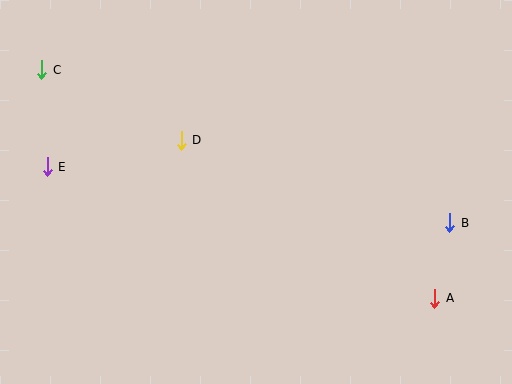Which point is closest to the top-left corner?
Point C is closest to the top-left corner.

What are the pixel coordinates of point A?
Point A is at (435, 298).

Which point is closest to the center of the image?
Point D at (181, 140) is closest to the center.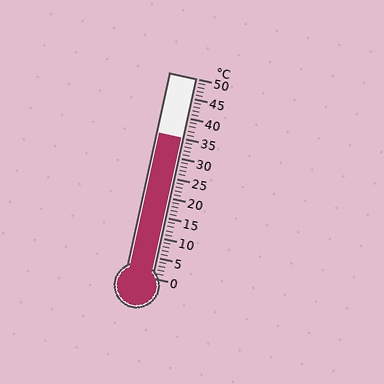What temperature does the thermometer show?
The thermometer shows approximately 35°C.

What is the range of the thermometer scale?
The thermometer scale ranges from 0°C to 50°C.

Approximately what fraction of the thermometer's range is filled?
The thermometer is filled to approximately 70% of its range.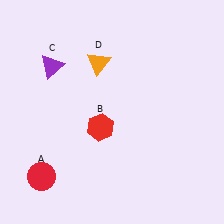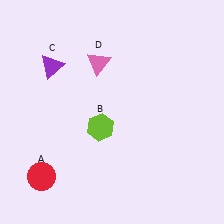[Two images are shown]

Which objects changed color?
B changed from red to lime. D changed from orange to pink.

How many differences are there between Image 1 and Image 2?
There are 2 differences between the two images.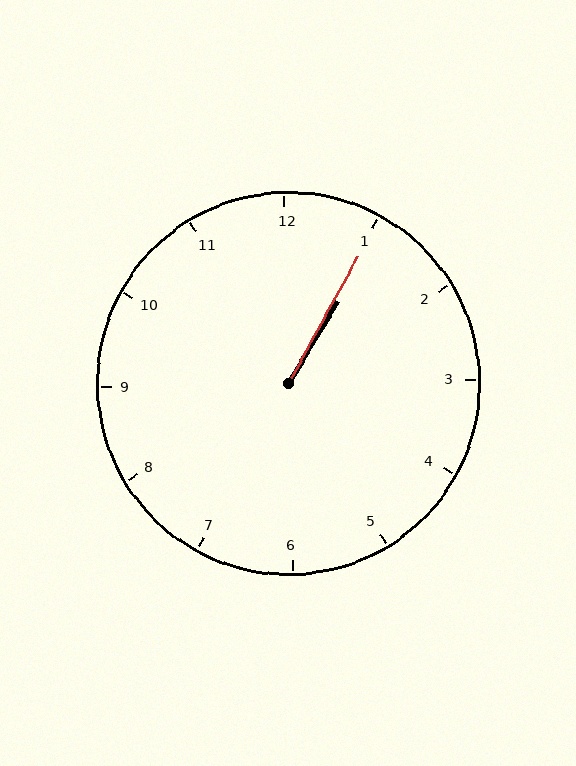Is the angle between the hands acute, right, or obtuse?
It is acute.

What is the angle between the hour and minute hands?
Approximately 2 degrees.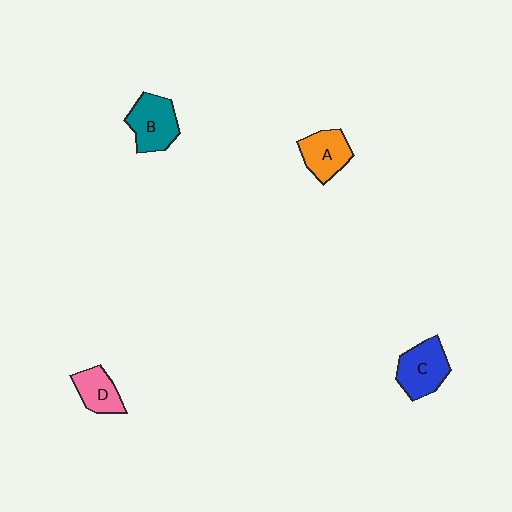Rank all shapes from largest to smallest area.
From largest to smallest: B (teal), C (blue), A (orange), D (pink).